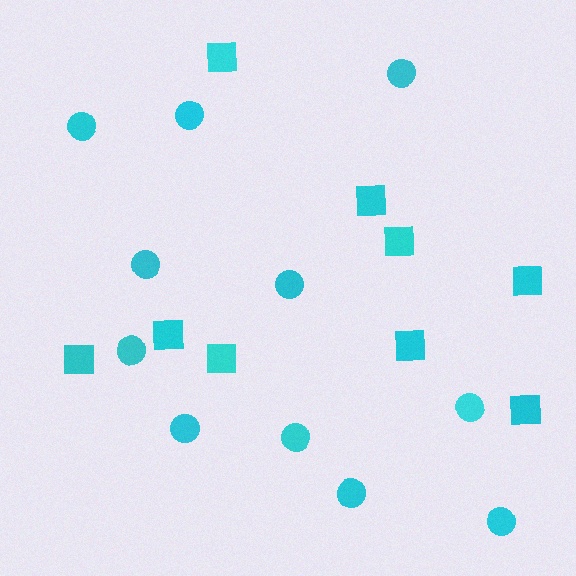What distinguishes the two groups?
There are 2 groups: one group of squares (9) and one group of circles (11).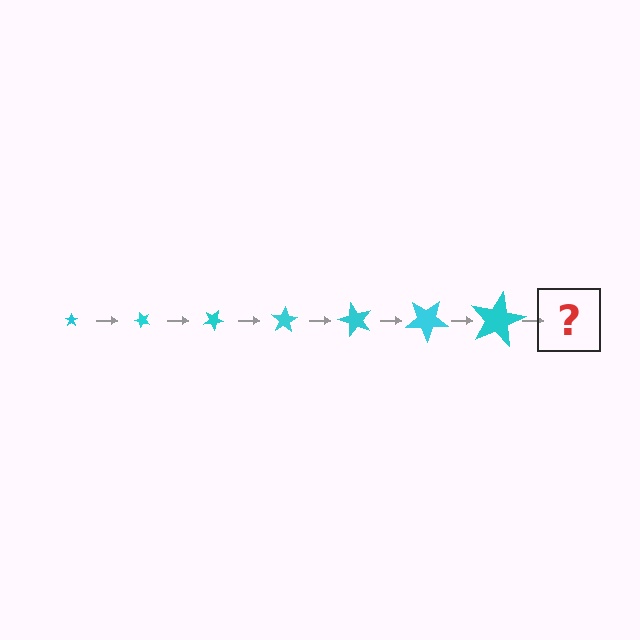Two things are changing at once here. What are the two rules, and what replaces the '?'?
The two rules are that the star grows larger each step and it rotates 50 degrees each step. The '?' should be a star, larger than the previous one and rotated 350 degrees from the start.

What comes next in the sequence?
The next element should be a star, larger than the previous one and rotated 350 degrees from the start.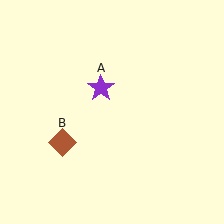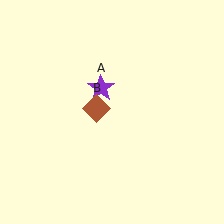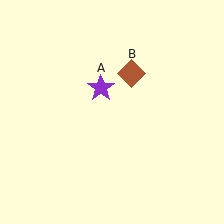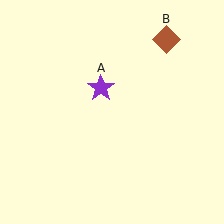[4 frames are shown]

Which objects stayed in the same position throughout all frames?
Purple star (object A) remained stationary.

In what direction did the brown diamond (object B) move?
The brown diamond (object B) moved up and to the right.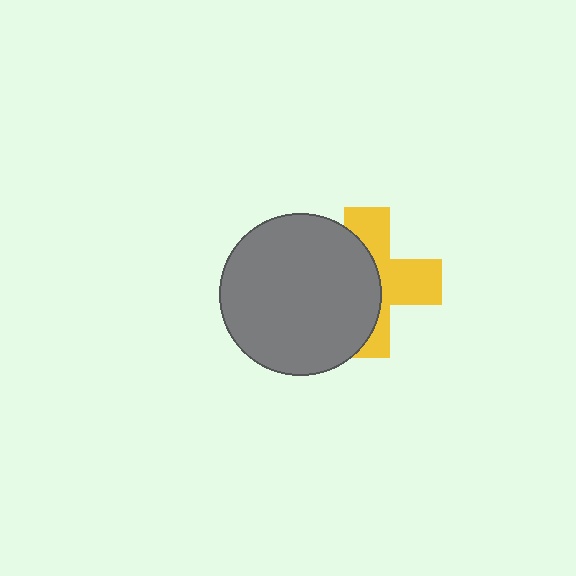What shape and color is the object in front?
The object in front is a gray circle.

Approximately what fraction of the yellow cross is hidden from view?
Roughly 52% of the yellow cross is hidden behind the gray circle.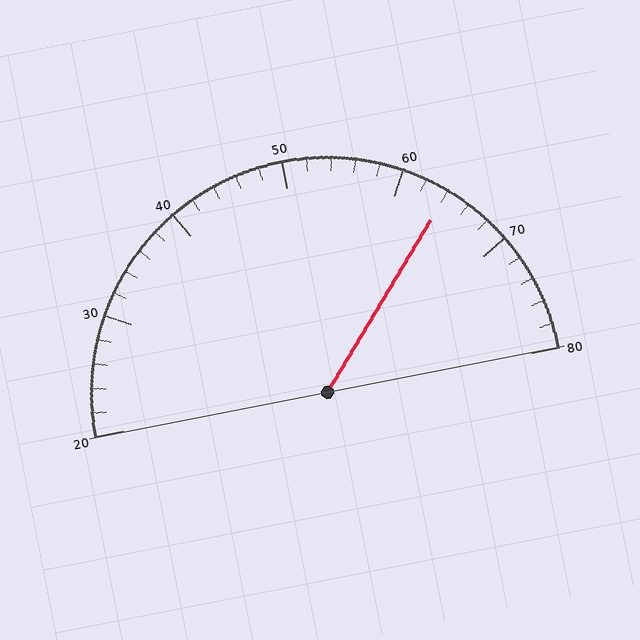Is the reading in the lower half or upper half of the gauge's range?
The reading is in the upper half of the range (20 to 80).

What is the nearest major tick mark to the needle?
The nearest major tick mark is 60.